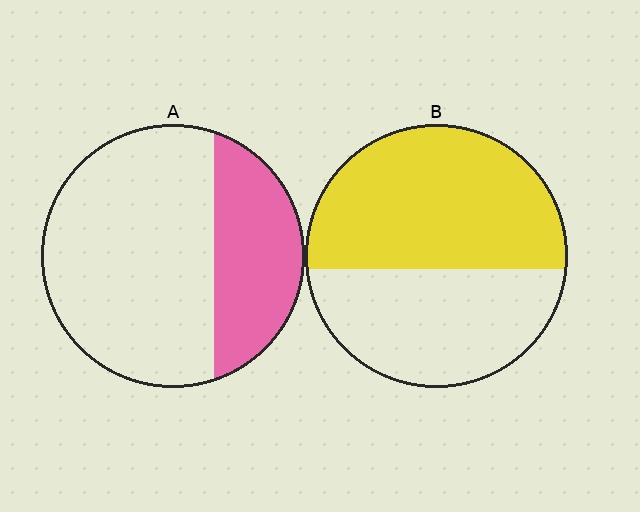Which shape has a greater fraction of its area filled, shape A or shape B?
Shape B.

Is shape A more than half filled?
No.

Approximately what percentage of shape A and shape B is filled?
A is approximately 30% and B is approximately 55%.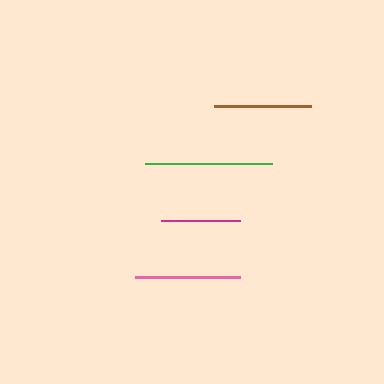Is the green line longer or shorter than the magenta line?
The green line is longer than the magenta line.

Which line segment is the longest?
The green line is the longest at approximately 127 pixels.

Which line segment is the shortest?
The magenta line is the shortest at approximately 79 pixels.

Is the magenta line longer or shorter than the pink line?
The pink line is longer than the magenta line.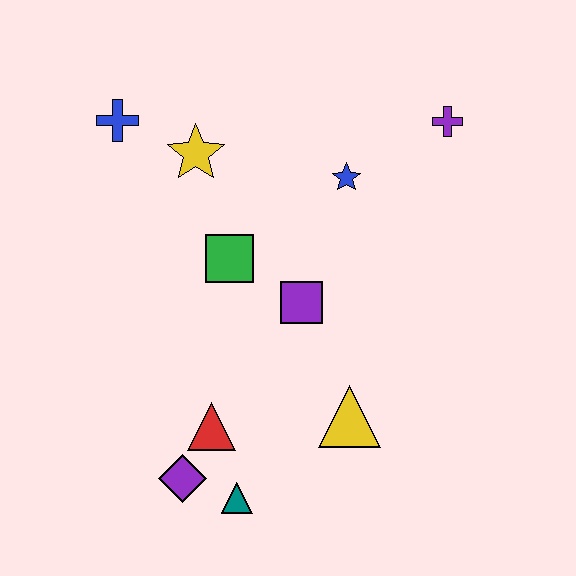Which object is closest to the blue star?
The purple cross is closest to the blue star.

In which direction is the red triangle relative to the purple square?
The red triangle is below the purple square.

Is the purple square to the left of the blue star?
Yes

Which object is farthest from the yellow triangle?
The blue cross is farthest from the yellow triangle.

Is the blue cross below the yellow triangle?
No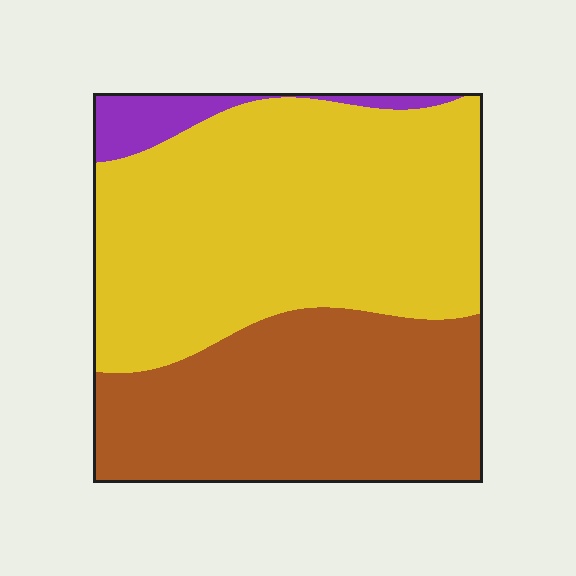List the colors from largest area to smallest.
From largest to smallest: yellow, brown, purple.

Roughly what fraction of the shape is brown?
Brown takes up between a third and a half of the shape.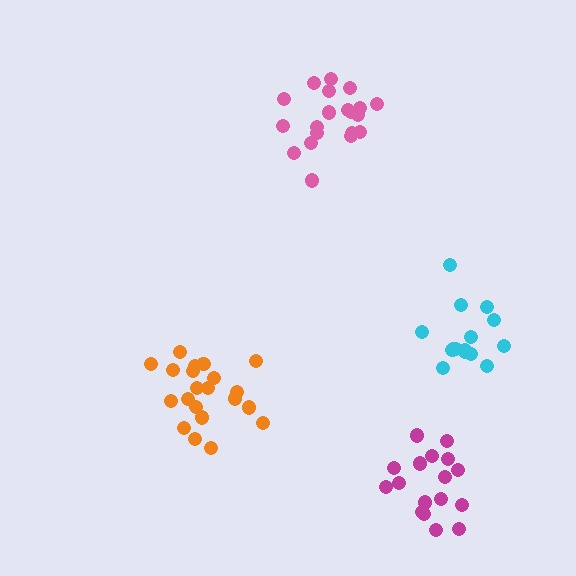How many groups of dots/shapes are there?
There are 4 groups.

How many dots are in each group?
Group 1: 21 dots, Group 2: 17 dots, Group 3: 20 dots, Group 4: 15 dots (73 total).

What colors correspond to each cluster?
The clusters are colored: orange, magenta, pink, cyan.